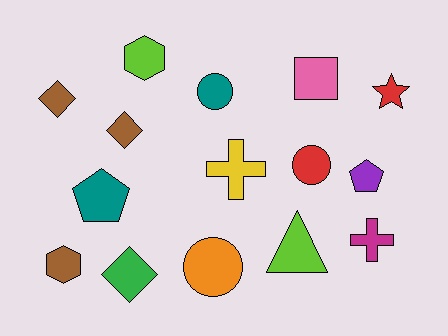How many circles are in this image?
There are 3 circles.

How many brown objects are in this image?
There are 3 brown objects.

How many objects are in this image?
There are 15 objects.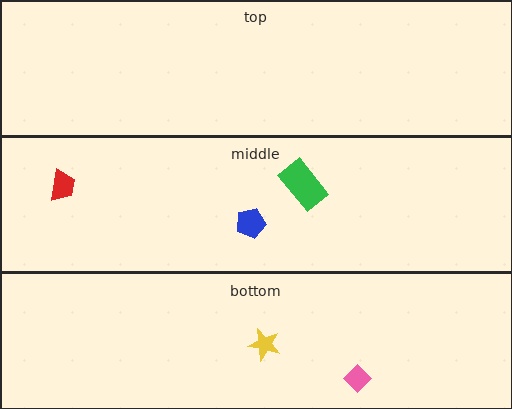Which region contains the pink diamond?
The bottom region.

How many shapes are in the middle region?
3.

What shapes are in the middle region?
The blue pentagon, the green rectangle, the red trapezoid.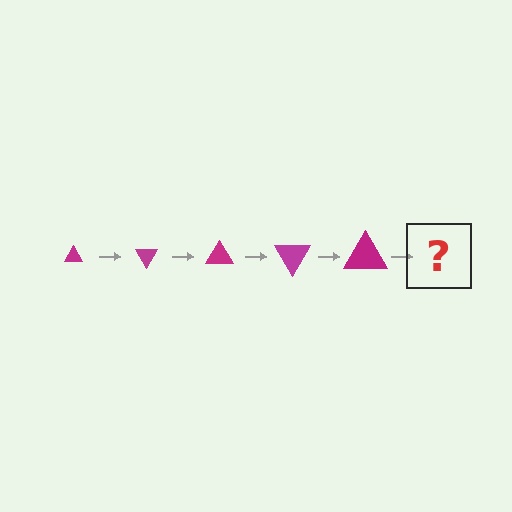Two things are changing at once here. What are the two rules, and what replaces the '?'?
The two rules are that the triangle grows larger each step and it rotates 60 degrees each step. The '?' should be a triangle, larger than the previous one and rotated 300 degrees from the start.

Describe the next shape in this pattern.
It should be a triangle, larger than the previous one and rotated 300 degrees from the start.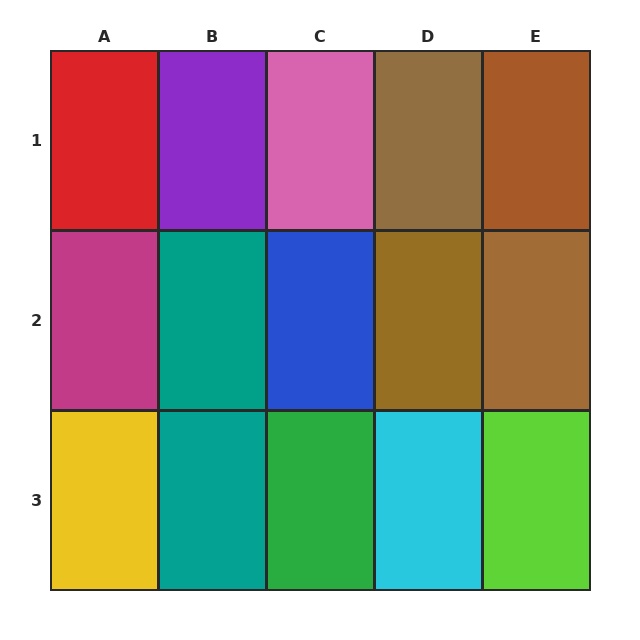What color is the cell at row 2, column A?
Magenta.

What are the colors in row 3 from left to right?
Yellow, teal, green, cyan, lime.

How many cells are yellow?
1 cell is yellow.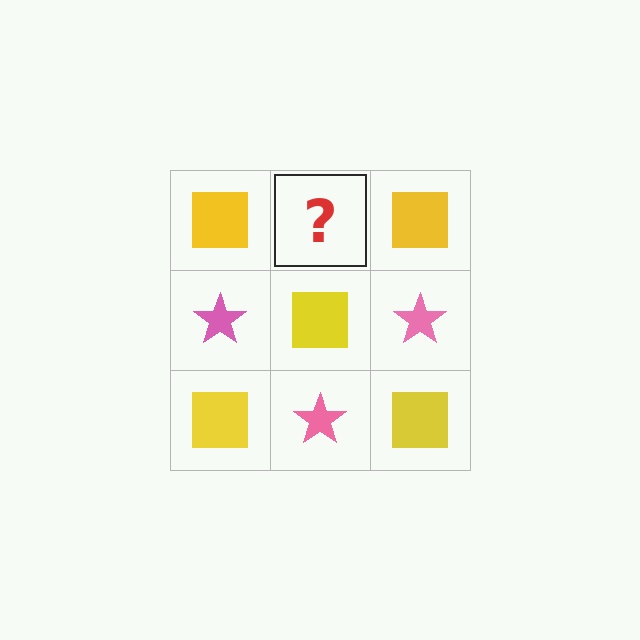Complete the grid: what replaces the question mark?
The question mark should be replaced with a pink star.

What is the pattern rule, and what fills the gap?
The rule is that it alternates yellow square and pink star in a checkerboard pattern. The gap should be filled with a pink star.